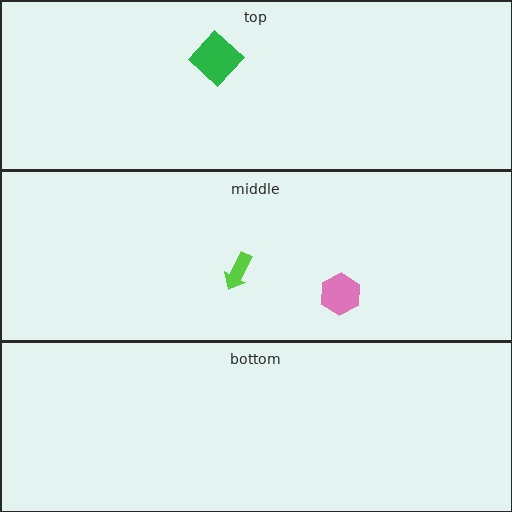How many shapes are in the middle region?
2.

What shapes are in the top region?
The green diamond.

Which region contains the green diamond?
The top region.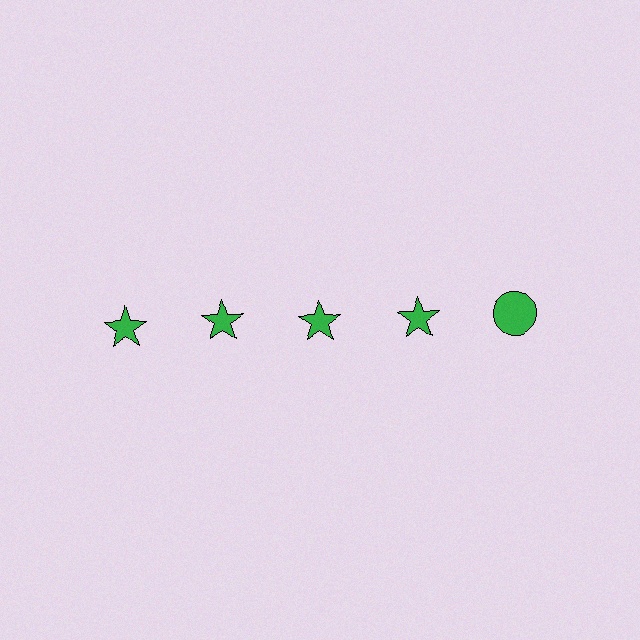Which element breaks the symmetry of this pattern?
The green circle in the top row, rightmost column breaks the symmetry. All other shapes are green stars.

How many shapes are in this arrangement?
There are 5 shapes arranged in a grid pattern.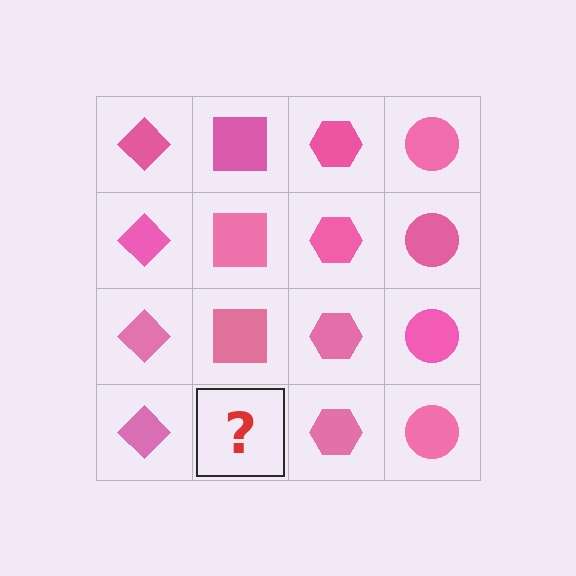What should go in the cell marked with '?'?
The missing cell should contain a pink square.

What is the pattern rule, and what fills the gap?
The rule is that each column has a consistent shape. The gap should be filled with a pink square.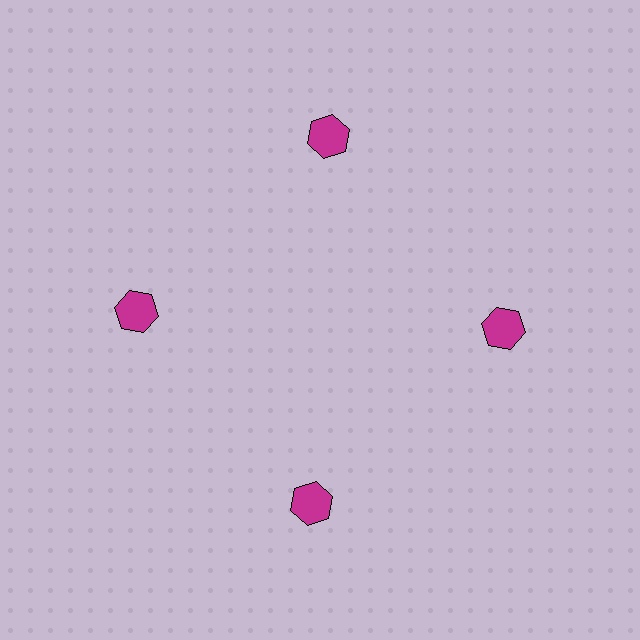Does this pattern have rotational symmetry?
Yes, this pattern has 4-fold rotational symmetry. It looks the same after rotating 90 degrees around the center.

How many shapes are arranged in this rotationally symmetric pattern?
There are 4 shapes, arranged in 4 groups of 1.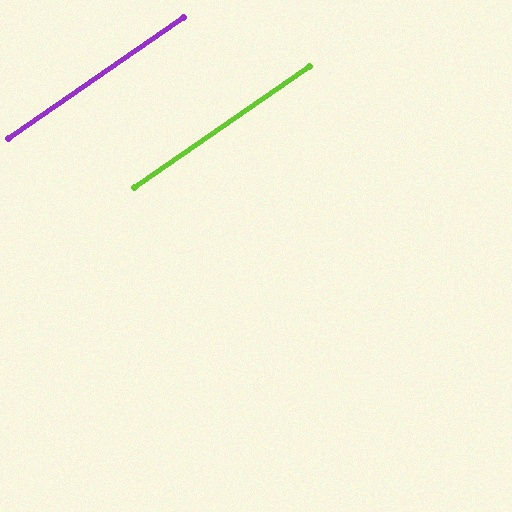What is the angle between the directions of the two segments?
Approximately 0 degrees.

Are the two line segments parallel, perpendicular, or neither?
Parallel — their directions differ by only 0.2°.